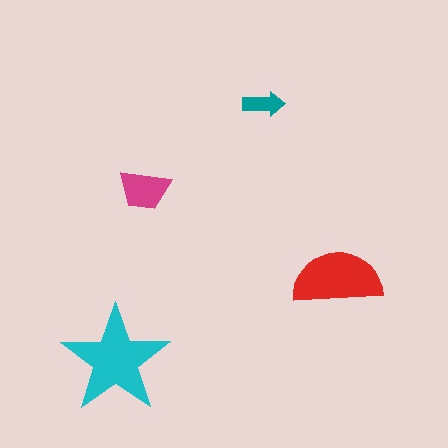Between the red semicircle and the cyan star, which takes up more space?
The cyan star.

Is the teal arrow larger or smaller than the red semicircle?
Smaller.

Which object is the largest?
The cyan star.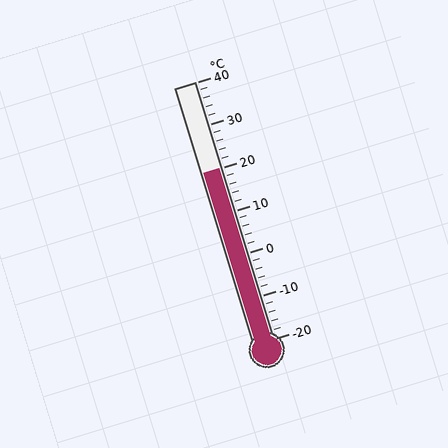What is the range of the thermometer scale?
The thermometer scale ranges from -20°C to 40°C.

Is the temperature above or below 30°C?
The temperature is below 30°C.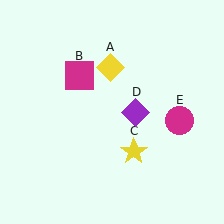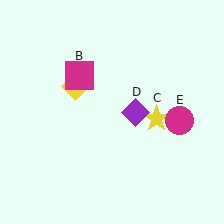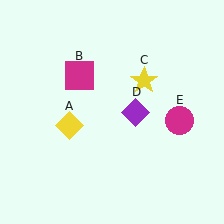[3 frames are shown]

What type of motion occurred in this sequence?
The yellow diamond (object A), yellow star (object C) rotated counterclockwise around the center of the scene.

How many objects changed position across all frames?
2 objects changed position: yellow diamond (object A), yellow star (object C).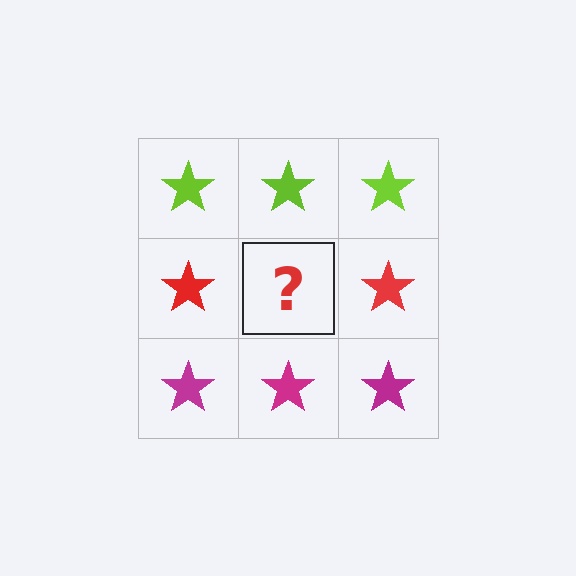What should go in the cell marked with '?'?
The missing cell should contain a red star.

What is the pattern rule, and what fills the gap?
The rule is that each row has a consistent color. The gap should be filled with a red star.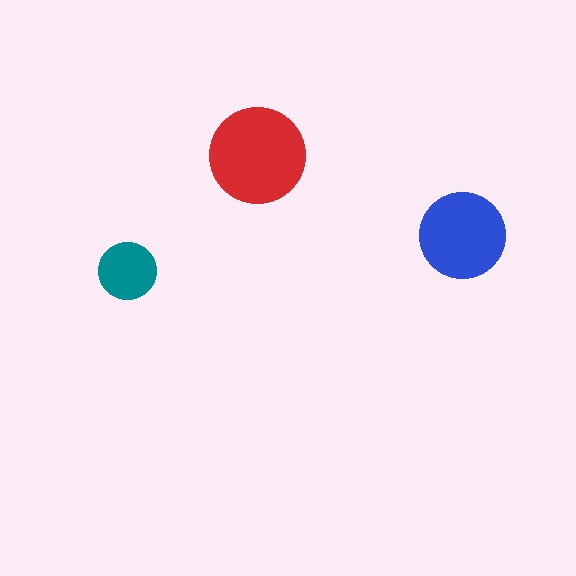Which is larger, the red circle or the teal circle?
The red one.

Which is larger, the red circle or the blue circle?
The red one.